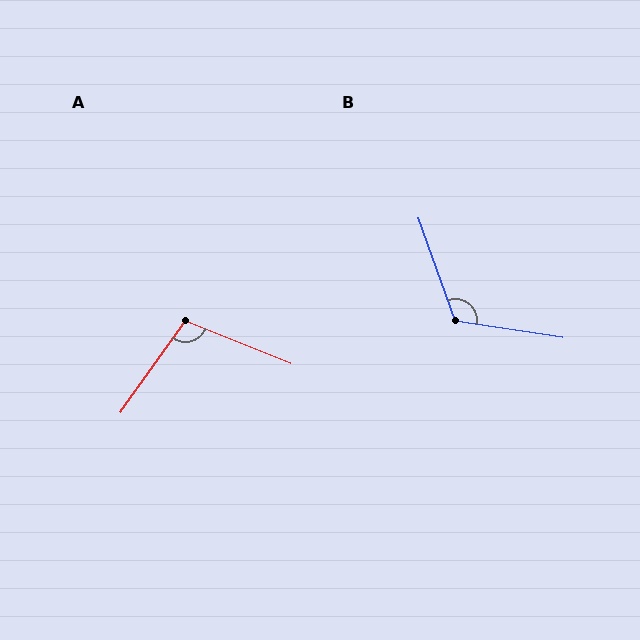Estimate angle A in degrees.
Approximately 103 degrees.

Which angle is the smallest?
A, at approximately 103 degrees.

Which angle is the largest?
B, at approximately 118 degrees.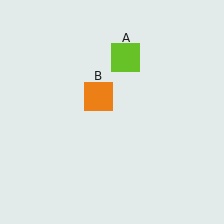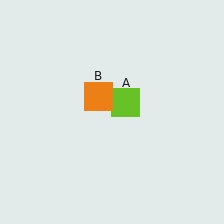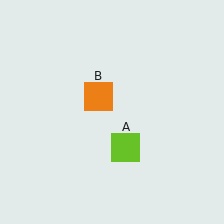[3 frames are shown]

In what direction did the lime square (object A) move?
The lime square (object A) moved down.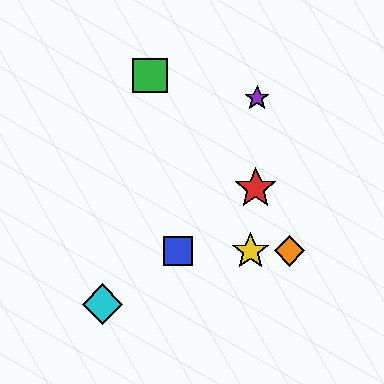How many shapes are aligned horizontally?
3 shapes (the blue square, the yellow star, the orange diamond) are aligned horizontally.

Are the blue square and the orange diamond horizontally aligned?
Yes, both are at y≈251.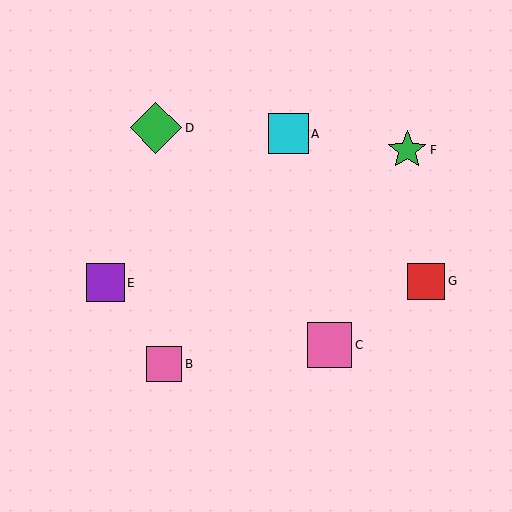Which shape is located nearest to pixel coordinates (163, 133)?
The green diamond (labeled D) at (156, 128) is nearest to that location.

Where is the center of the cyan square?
The center of the cyan square is at (288, 134).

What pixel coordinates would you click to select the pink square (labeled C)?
Click at (330, 345) to select the pink square C.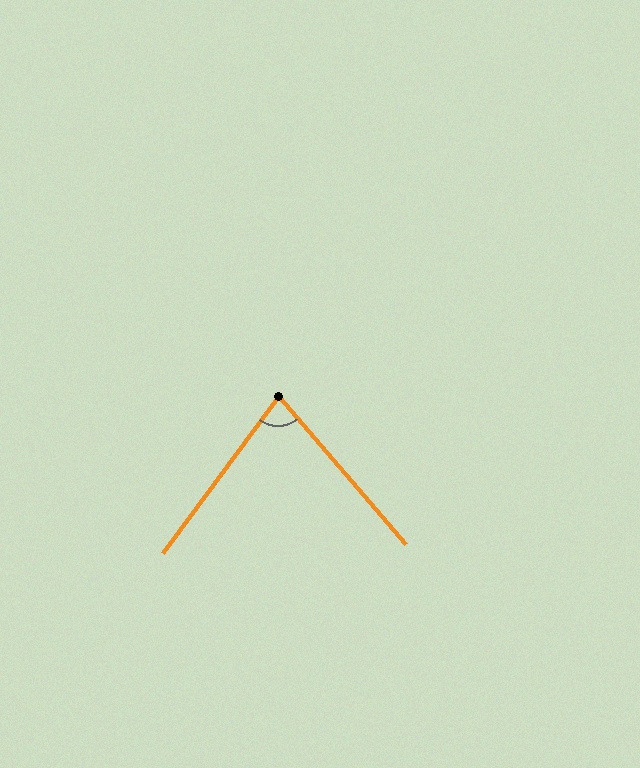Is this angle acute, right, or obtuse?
It is acute.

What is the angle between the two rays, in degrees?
Approximately 77 degrees.